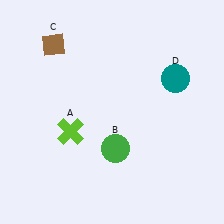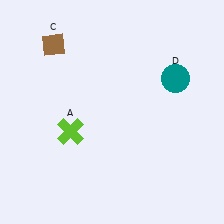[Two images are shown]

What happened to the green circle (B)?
The green circle (B) was removed in Image 2. It was in the bottom-right area of Image 1.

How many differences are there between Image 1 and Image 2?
There is 1 difference between the two images.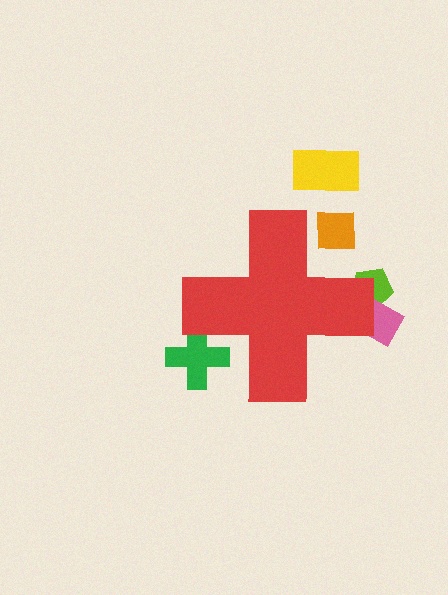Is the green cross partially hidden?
Yes, the green cross is partially hidden behind the red cross.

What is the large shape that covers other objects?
A red cross.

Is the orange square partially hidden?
Yes, the orange square is partially hidden behind the red cross.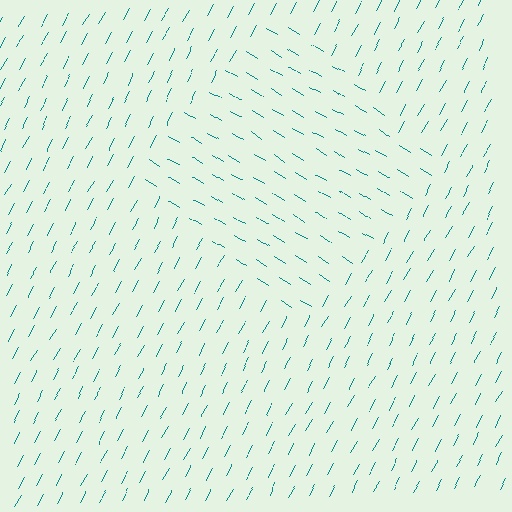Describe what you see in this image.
The image is filled with small teal line segments. A diamond region in the image has lines oriented differently from the surrounding lines, creating a visible texture boundary.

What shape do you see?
I see a diamond.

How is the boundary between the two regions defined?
The boundary is defined purely by a change in line orientation (approximately 87 degrees difference). All lines are the same color and thickness.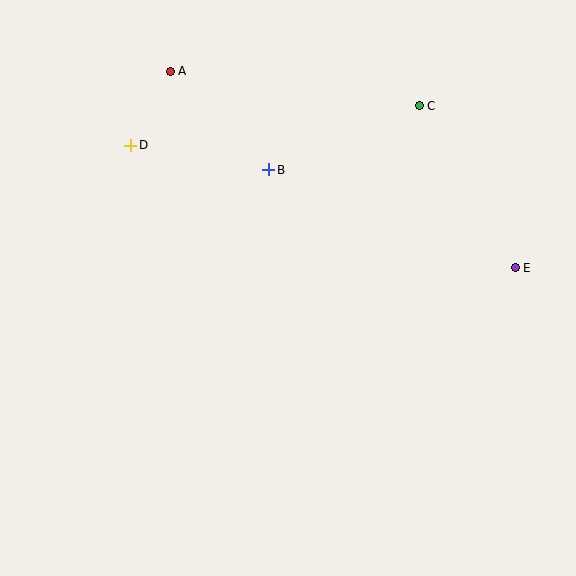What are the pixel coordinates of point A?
Point A is at (170, 71).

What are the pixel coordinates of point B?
Point B is at (269, 170).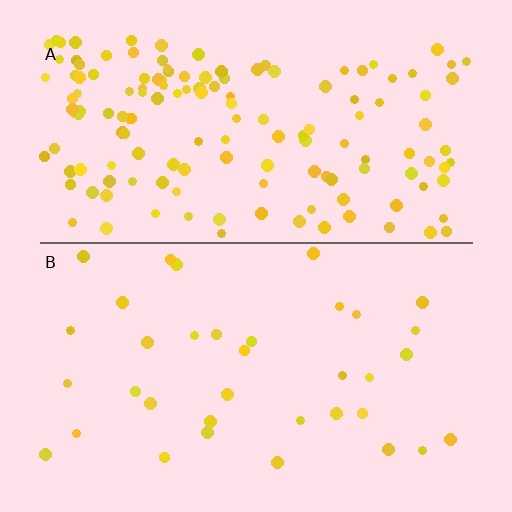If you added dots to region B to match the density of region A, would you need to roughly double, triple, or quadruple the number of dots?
Approximately quadruple.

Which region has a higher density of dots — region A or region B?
A (the top).